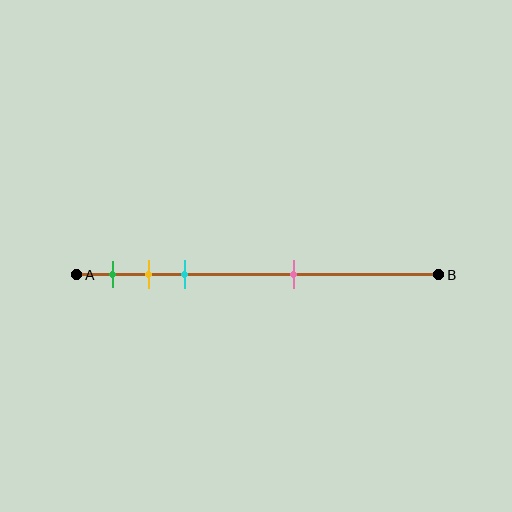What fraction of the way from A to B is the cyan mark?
The cyan mark is approximately 30% (0.3) of the way from A to B.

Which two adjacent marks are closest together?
The yellow and cyan marks are the closest adjacent pair.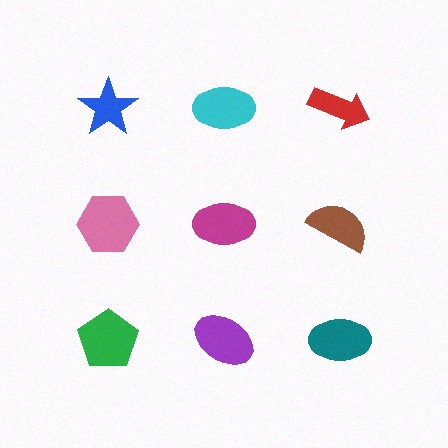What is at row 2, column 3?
A brown semicircle.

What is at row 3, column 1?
A green pentagon.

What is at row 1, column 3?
A red arrow.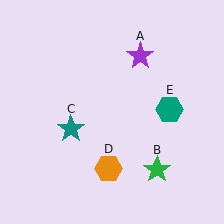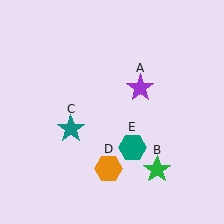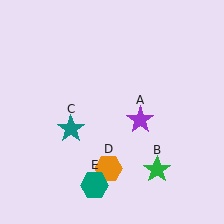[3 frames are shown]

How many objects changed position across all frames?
2 objects changed position: purple star (object A), teal hexagon (object E).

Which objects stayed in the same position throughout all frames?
Green star (object B) and teal star (object C) and orange hexagon (object D) remained stationary.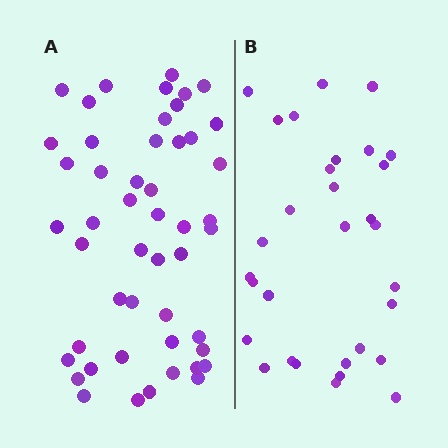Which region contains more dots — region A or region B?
Region A (the left region) has more dots.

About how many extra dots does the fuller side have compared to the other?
Region A has approximately 20 more dots than region B.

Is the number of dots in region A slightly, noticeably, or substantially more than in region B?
Region A has substantially more. The ratio is roughly 1.6 to 1.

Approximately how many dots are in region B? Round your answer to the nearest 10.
About 30 dots. (The exact count is 31, which rounds to 30.)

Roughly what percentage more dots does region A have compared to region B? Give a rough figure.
About 60% more.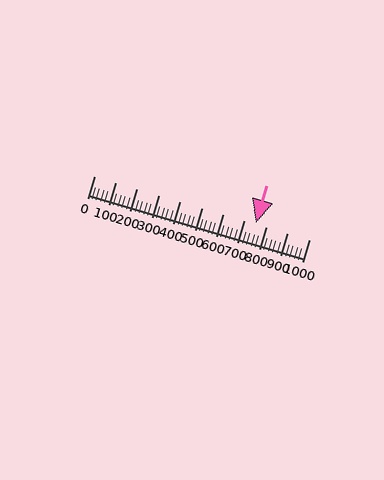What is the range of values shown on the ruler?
The ruler shows values from 0 to 1000.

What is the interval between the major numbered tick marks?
The major tick marks are spaced 100 units apart.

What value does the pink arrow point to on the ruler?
The pink arrow points to approximately 751.